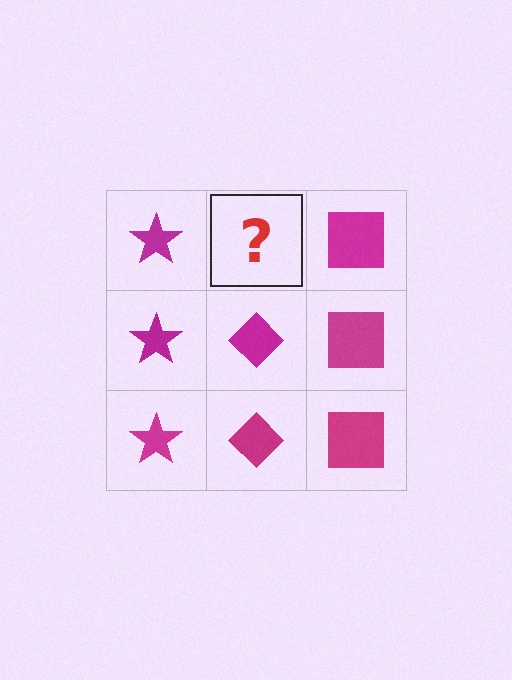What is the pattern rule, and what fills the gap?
The rule is that each column has a consistent shape. The gap should be filled with a magenta diamond.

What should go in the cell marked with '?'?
The missing cell should contain a magenta diamond.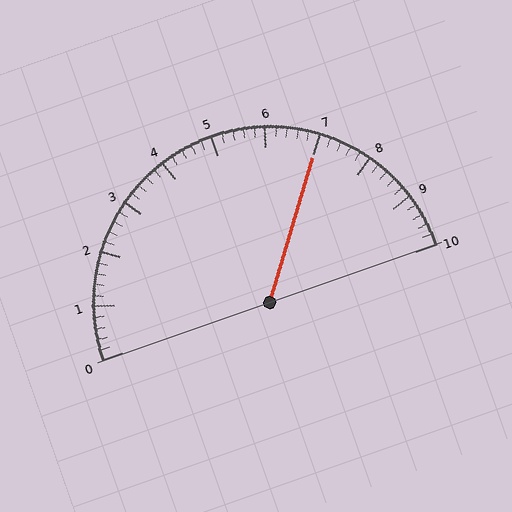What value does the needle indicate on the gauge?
The needle indicates approximately 7.0.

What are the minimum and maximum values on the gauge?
The gauge ranges from 0 to 10.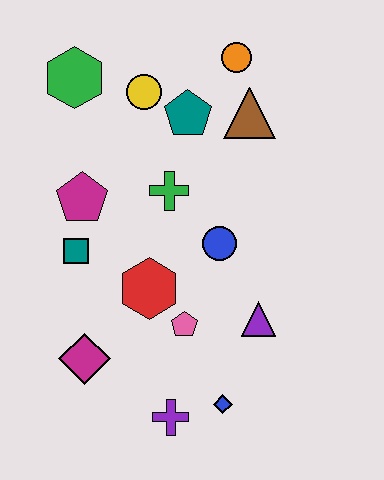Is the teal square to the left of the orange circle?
Yes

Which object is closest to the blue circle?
The green cross is closest to the blue circle.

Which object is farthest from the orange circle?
The purple cross is farthest from the orange circle.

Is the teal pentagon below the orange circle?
Yes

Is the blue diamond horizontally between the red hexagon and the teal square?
No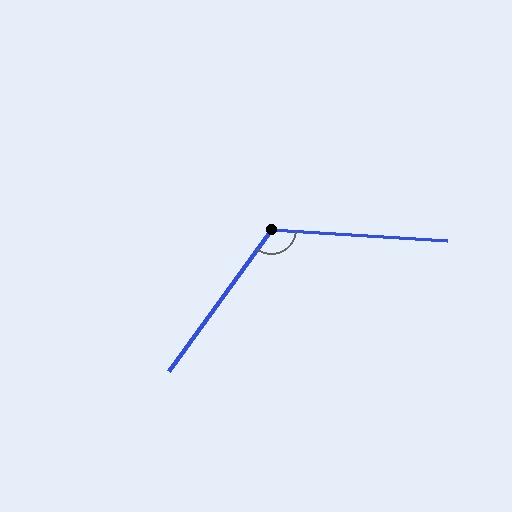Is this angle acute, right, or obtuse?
It is obtuse.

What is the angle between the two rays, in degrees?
Approximately 123 degrees.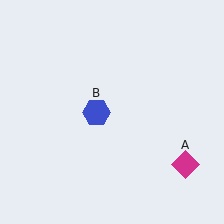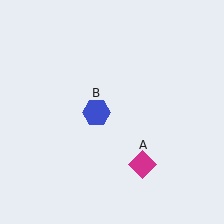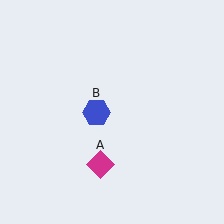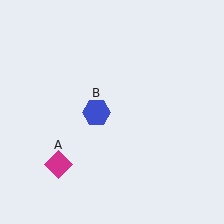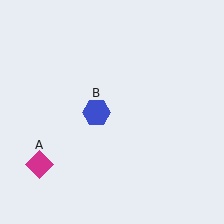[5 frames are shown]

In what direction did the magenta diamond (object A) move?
The magenta diamond (object A) moved left.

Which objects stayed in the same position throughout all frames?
Blue hexagon (object B) remained stationary.